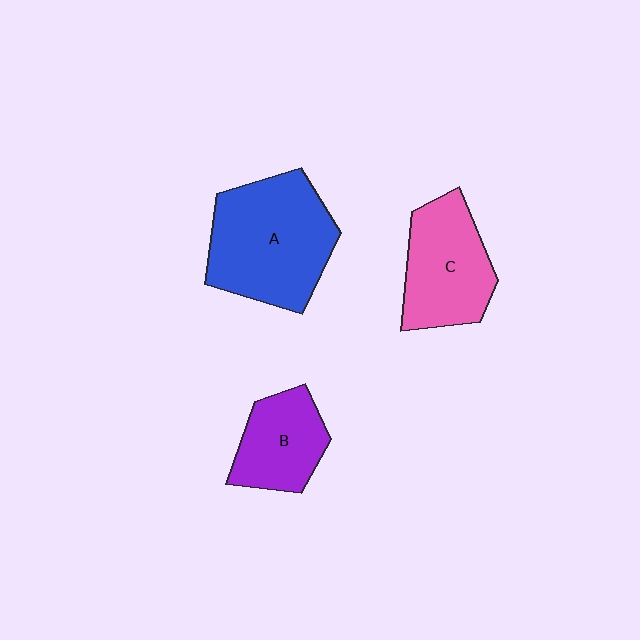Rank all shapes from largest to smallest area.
From largest to smallest: A (blue), C (pink), B (purple).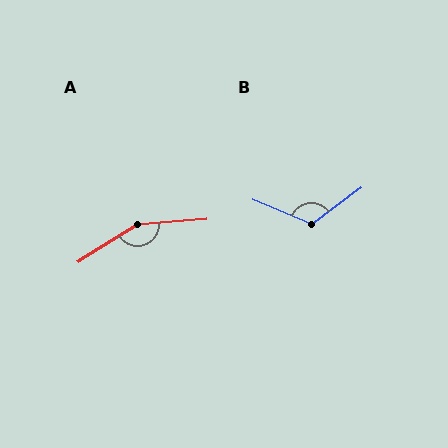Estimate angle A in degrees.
Approximately 152 degrees.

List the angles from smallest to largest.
B (121°), A (152°).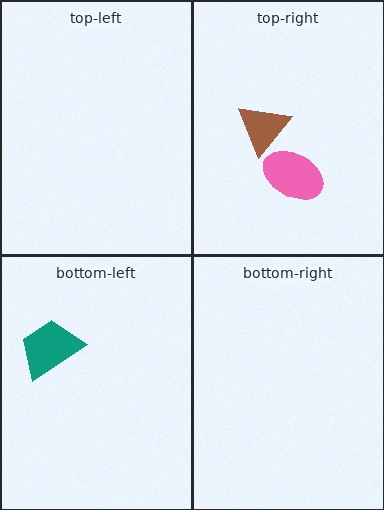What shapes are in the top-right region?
The brown triangle, the pink ellipse.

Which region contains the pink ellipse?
The top-right region.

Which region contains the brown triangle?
The top-right region.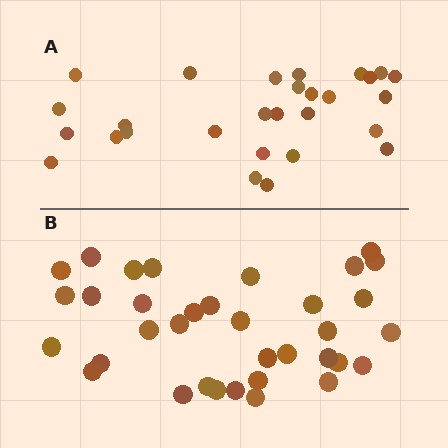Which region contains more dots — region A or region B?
Region B (the bottom region) has more dots.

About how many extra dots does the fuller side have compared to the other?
Region B has roughly 8 or so more dots than region A.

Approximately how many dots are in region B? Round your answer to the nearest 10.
About 40 dots. (The exact count is 35, which rounds to 40.)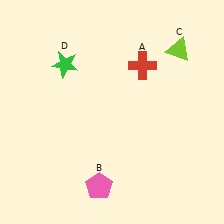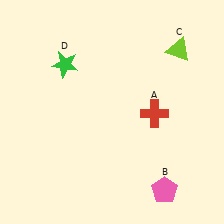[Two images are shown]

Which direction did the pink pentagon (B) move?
The pink pentagon (B) moved right.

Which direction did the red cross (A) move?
The red cross (A) moved down.